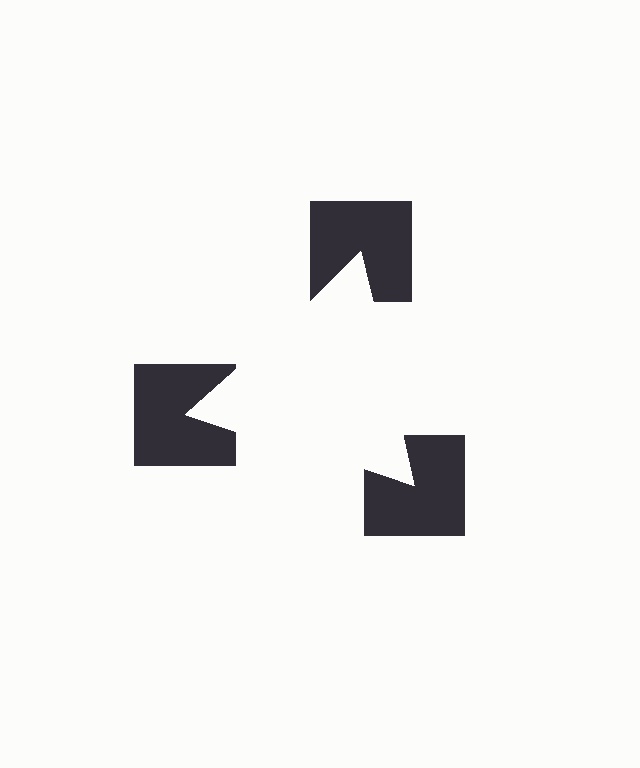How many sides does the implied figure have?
3 sides.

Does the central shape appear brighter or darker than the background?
It typically appears slightly brighter than the background, even though no actual brightness change is drawn.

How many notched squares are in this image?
There are 3 — one at each vertex of the illusory triangle.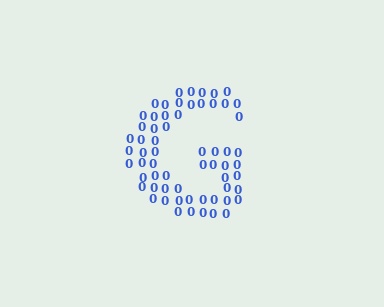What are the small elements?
The small elements are digit 0's.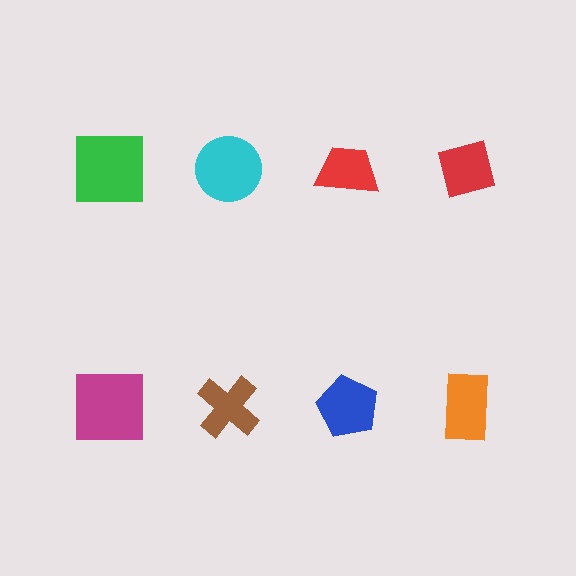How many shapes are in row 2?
4 shapes.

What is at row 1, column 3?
A red trapezoid.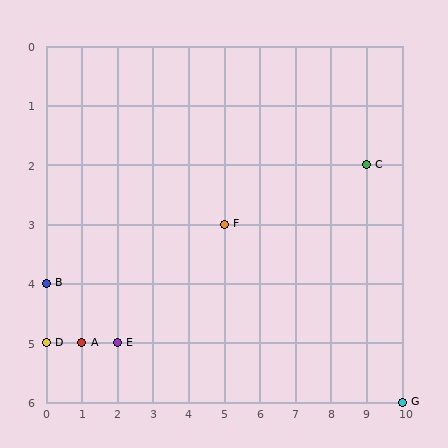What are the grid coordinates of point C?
Point C is at grid coordinates (9, 2).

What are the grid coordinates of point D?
Point D is at grid coordinates (0, 5).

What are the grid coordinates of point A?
Point A is at grid coordinates (1, 5).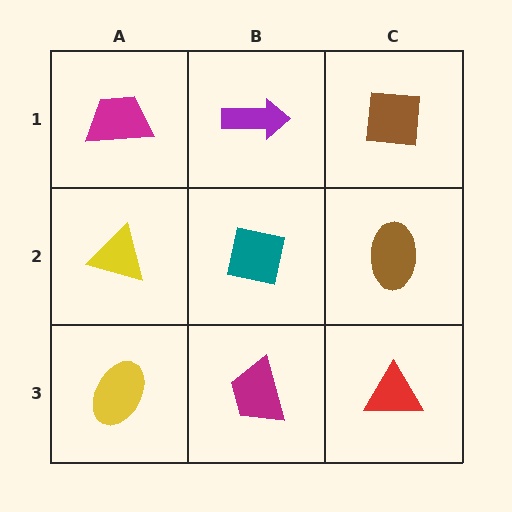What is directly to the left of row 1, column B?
A magenta trapezoid.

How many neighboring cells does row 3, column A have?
2.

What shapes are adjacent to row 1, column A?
A yellow triangle (row 2, column A), a purple arrow (row 1, column B).